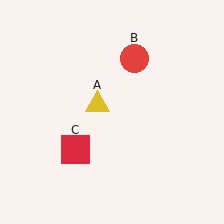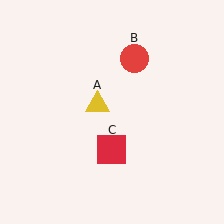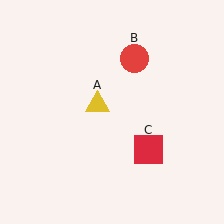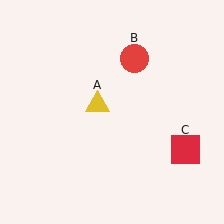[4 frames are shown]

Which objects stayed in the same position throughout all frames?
Yellow triangle (object A) and red circle (object B) remained stationary.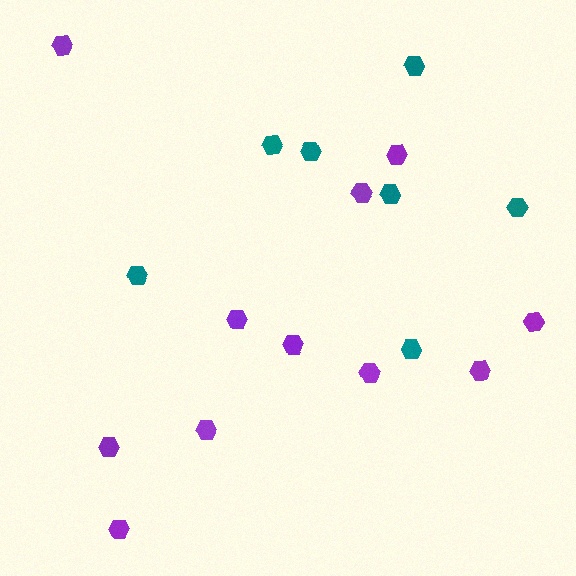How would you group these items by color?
There are 2 groups: one group of teal hexagons (7) and one group of purple hexagons (11).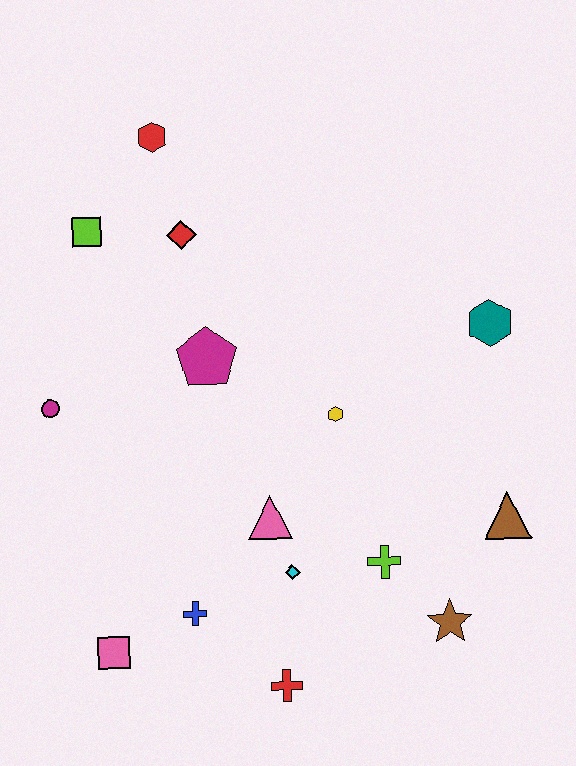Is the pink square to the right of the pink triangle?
No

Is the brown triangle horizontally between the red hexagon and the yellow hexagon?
No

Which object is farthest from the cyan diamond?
The red hexagon is farthest from the cyan diamond.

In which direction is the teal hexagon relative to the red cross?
The teal hexagon is above the red cross.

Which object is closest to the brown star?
The lime cross is closest to the brown star.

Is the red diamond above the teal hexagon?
Yes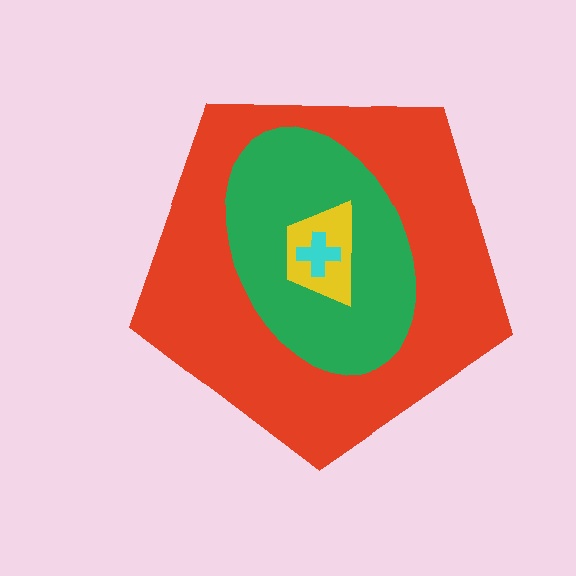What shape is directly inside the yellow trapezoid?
The cyan cross.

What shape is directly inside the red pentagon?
The green ellipse.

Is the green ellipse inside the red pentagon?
Yes.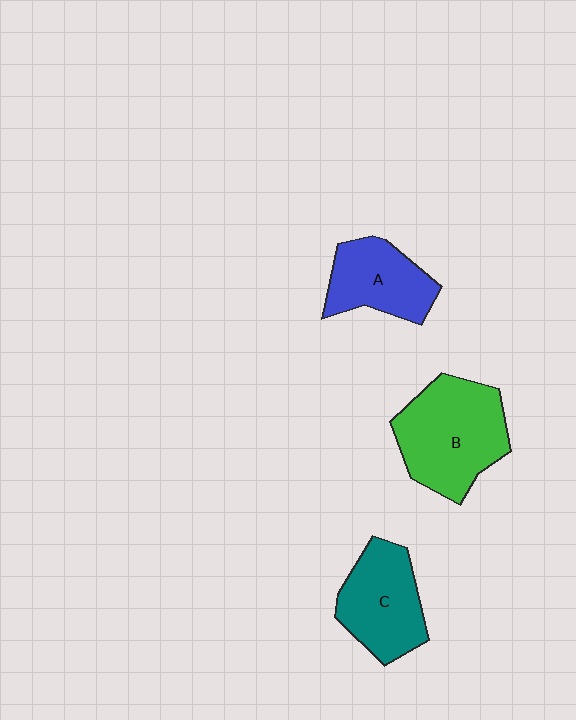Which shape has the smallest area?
Shape A (blue).